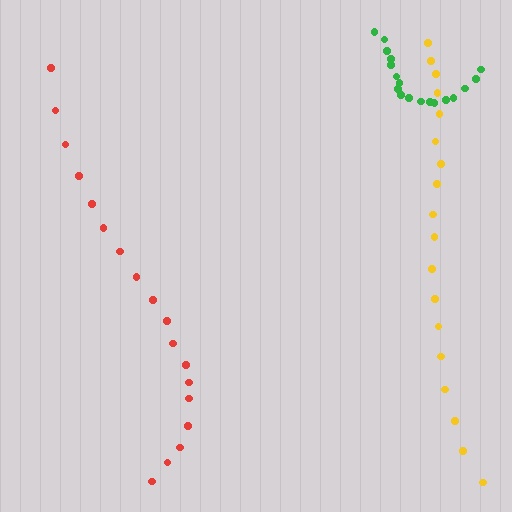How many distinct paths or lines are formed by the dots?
There are 3 distinct paths.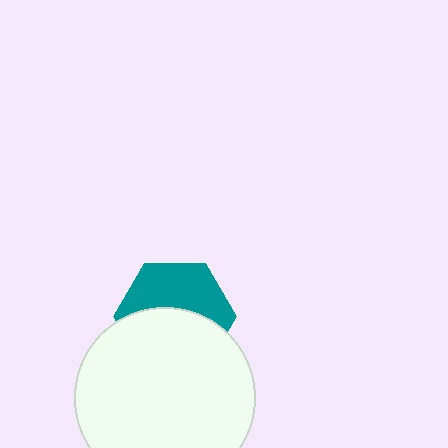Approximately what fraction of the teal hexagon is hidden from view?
Roughly 53% of the teal hexagon is hidden behind the white circle.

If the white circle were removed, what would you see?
You would see the complete teal hexagon.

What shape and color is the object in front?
The object in front is a white circle.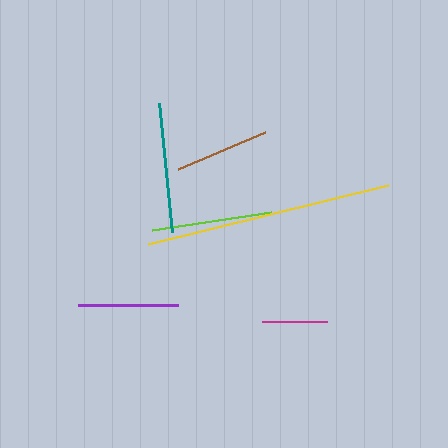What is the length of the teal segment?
The teal segment is approximately 130 pixels long.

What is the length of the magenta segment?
The magenta segment is approximately 65 pixels long.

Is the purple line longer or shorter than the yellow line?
The yellow line is longer than the purple line.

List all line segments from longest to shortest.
From longest to shortest: yellow, teal, lime, purple, brown, magenta.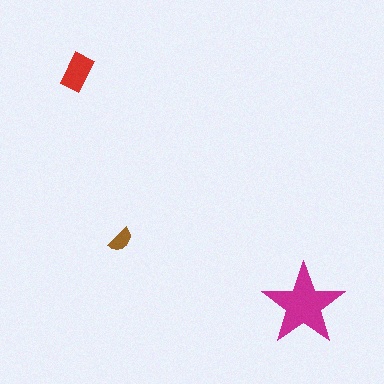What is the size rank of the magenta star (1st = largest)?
1st.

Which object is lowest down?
The magenta star is bottommost.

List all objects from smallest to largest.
The brown semicircle, the red rectangle, the magenta star.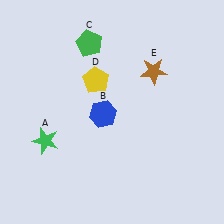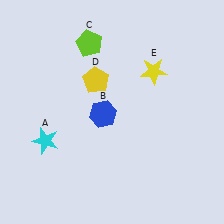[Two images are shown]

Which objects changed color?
A changed from green to cyan. C changed from green to lime. E changed from brown to yellow.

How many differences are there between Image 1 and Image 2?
There are 3 differences between the two images.